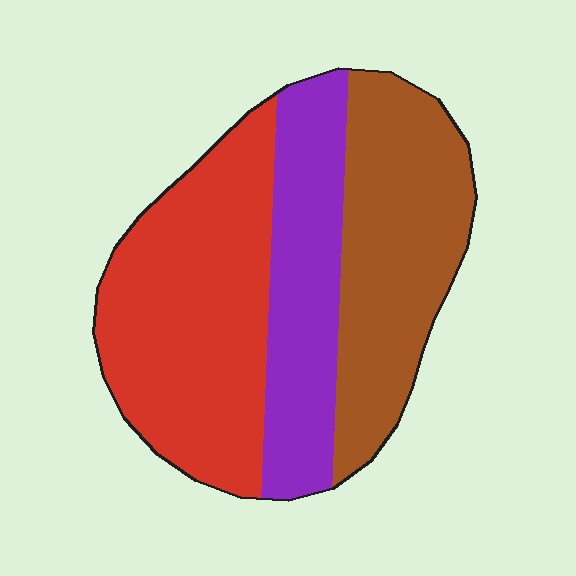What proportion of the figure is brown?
Brown covers 33% of the figure.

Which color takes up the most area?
Red, at roughly 40%.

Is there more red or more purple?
Red.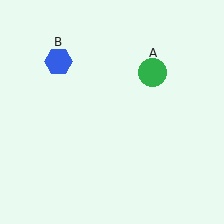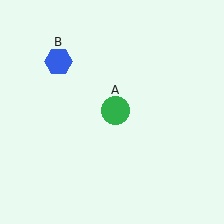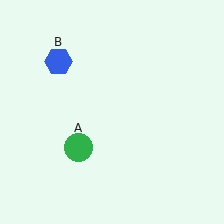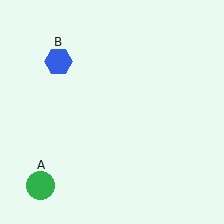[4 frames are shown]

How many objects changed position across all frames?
1 object changed position: green circle (object A).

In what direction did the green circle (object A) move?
The green circle (object A) moved down and to the left.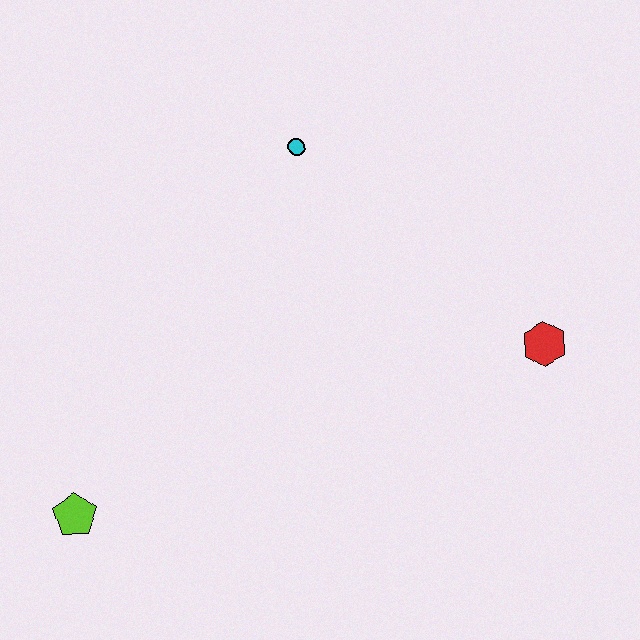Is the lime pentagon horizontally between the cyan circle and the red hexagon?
No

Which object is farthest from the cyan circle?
The lime pentagon is farthest from the cyan circle.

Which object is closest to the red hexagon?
The cyan circle is closest to the red hexagon.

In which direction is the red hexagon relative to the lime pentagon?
The red hexagon is to the right of the lime pentagon.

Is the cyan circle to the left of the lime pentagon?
No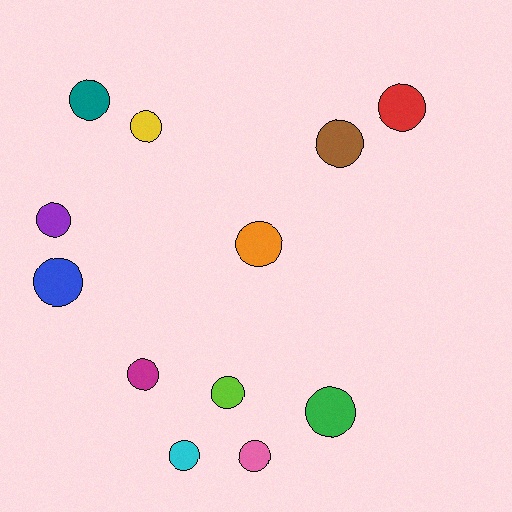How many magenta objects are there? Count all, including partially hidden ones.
There is 1 magenta object.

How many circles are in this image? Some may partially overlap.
There are 12 circles.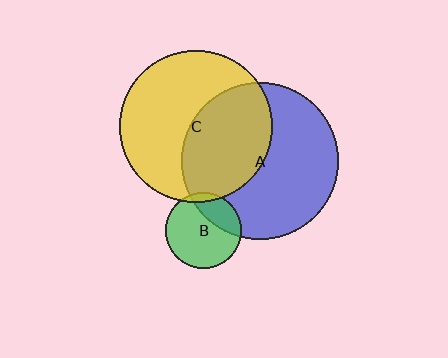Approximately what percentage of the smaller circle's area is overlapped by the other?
Approximately 45%.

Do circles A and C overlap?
Yes.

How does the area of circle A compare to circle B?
Approximately 4.3 times.